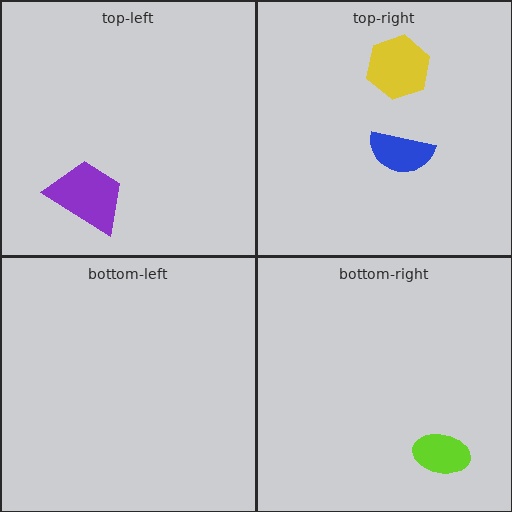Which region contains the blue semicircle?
The top-right region.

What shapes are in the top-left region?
The purple trapezoid.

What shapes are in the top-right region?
The blue semicircle, the yellow hexagon.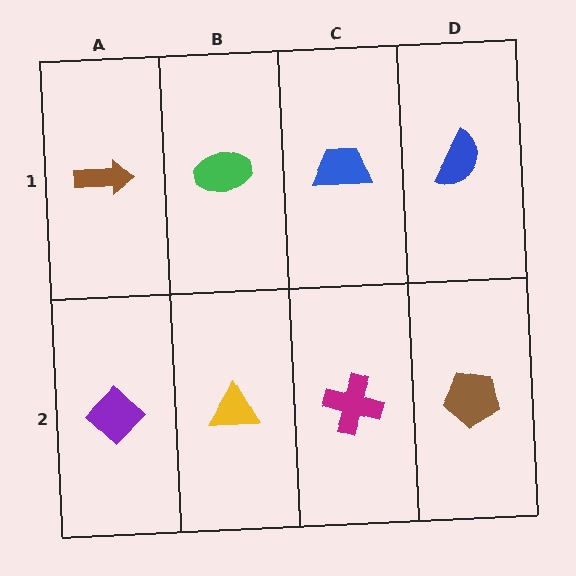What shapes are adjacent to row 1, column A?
A purple diamond (row 2, column A), a green ellipse (row 1, column B).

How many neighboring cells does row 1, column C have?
3.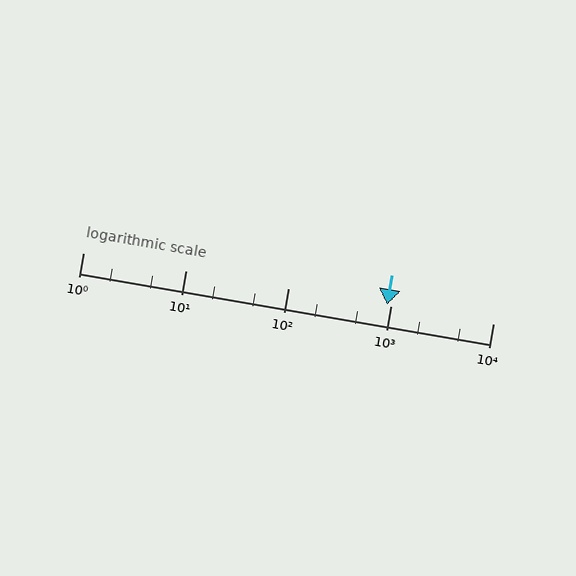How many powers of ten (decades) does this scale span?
The scale spans 4 decades, from 1 to 10000.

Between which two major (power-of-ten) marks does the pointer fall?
The pointer is between 100 and 1000.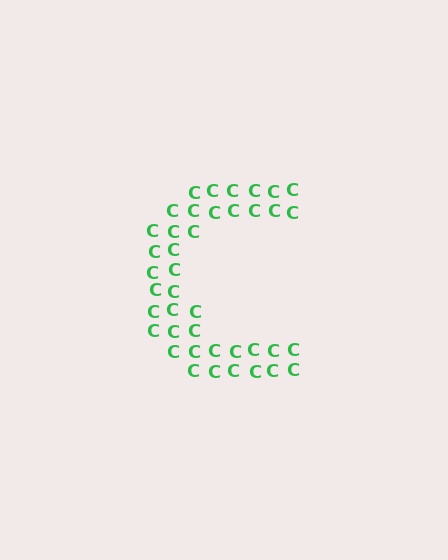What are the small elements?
The small elements are letter C's.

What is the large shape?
The large shape is the letter C.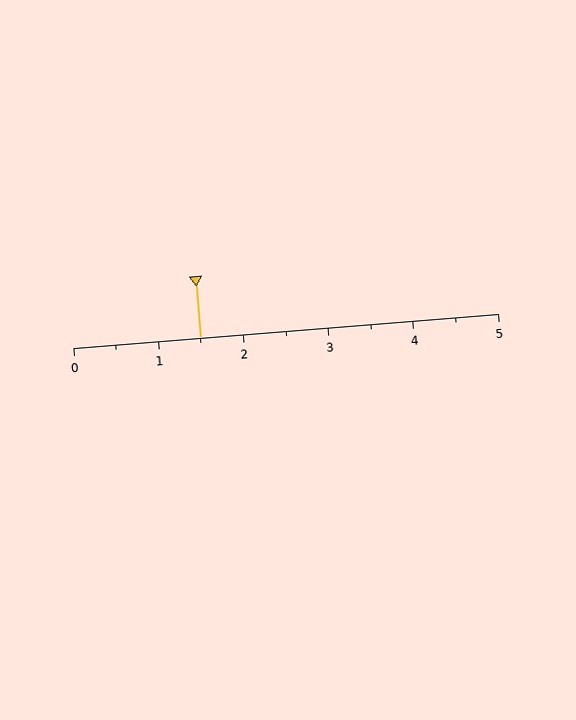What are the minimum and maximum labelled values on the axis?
The axis runs from 0 to 5.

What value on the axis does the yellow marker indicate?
The marker indicates approximately 1.5.